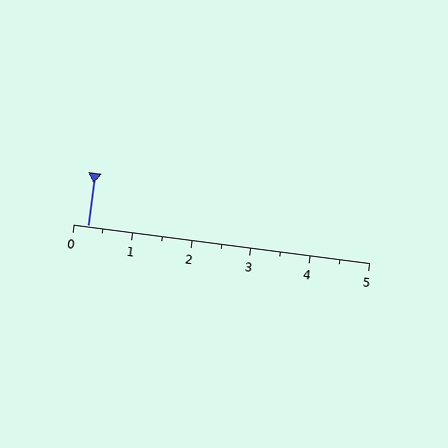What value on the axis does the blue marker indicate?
The marker indicates approximately 0.2.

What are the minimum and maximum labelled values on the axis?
The axis runs from 0 to 5.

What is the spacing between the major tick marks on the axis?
The major ticks are spaced 1 apart.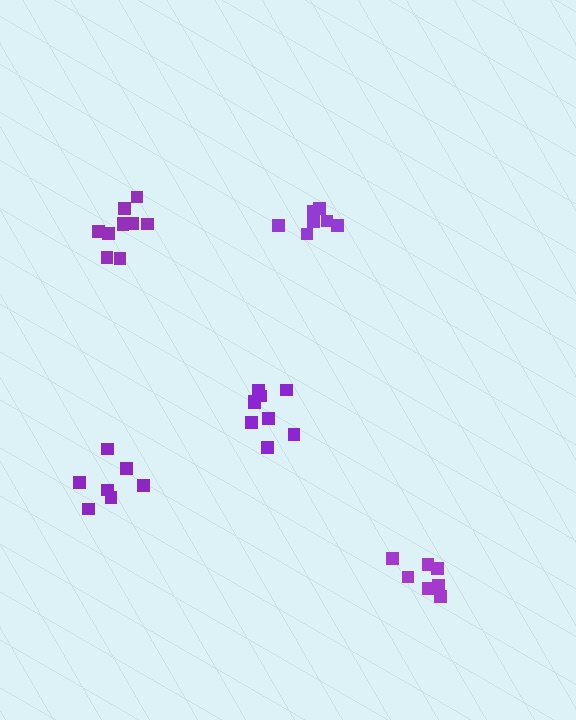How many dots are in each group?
Group 1: 7 dots, Group 2: 9 dots, Group 3: 7 dots, Group 4: 7 dots, Group 5: 10 dots (40 total).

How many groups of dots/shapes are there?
There are 5 groups.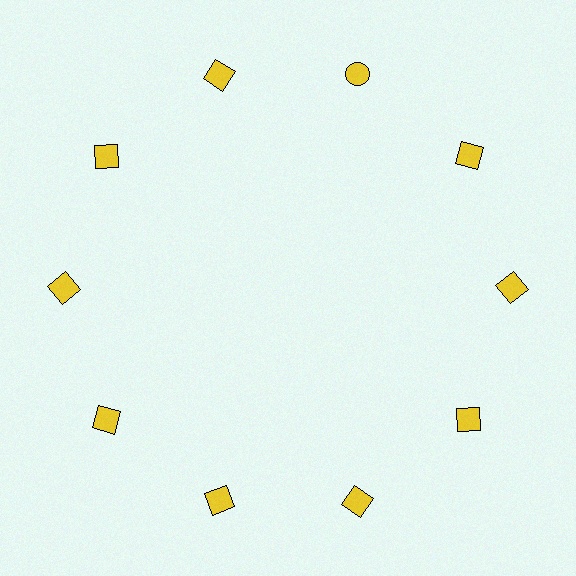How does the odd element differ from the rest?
It has a different shape: circle instead of square.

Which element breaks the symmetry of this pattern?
The yellow circle at roughly the 1 o'clock position breaks the symmetry. All other shapes are yellow squares.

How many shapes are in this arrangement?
There are 10 shapes arranged in a ring pattern.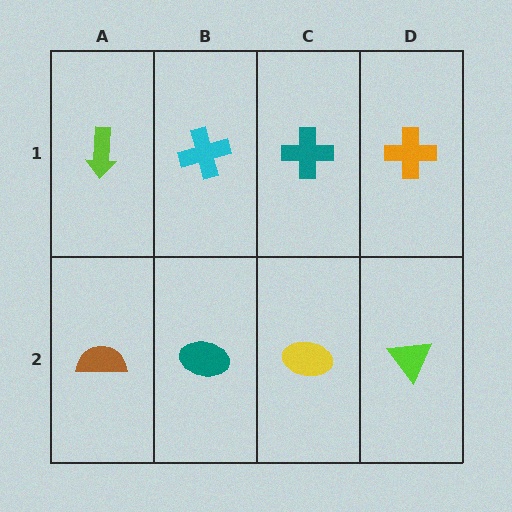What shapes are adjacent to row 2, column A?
A lime arrow (row 1, column A), a teal ellipse (row 2, column B).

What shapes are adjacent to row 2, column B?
A cyan cross (row 1, column B), a brown semicircle (row 2, column A), a yellow ellipse (row 2, column C).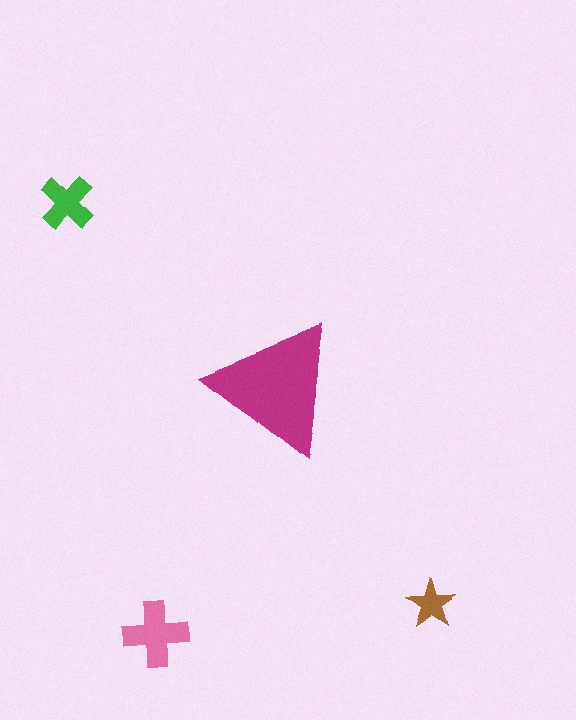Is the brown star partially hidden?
No, the brown star is fully visible.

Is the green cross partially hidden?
No, the green cross is fully visible.